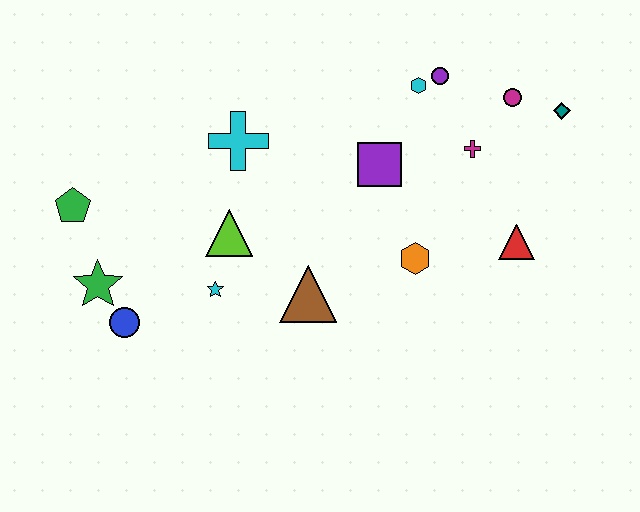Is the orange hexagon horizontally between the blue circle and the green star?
No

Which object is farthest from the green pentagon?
The teal diamond is farthest from the green pentagon.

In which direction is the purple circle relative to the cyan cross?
The purple circle is to the right of the cyan cross.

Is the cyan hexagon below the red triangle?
No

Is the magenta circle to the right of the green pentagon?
Yes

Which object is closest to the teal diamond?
The magenta circle is closest to the teal diamond.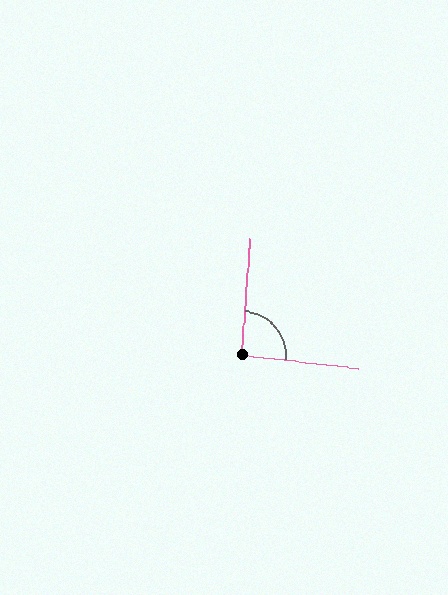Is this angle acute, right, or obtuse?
It is approximately a right angle.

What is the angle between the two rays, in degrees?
Approximately 92 degrees.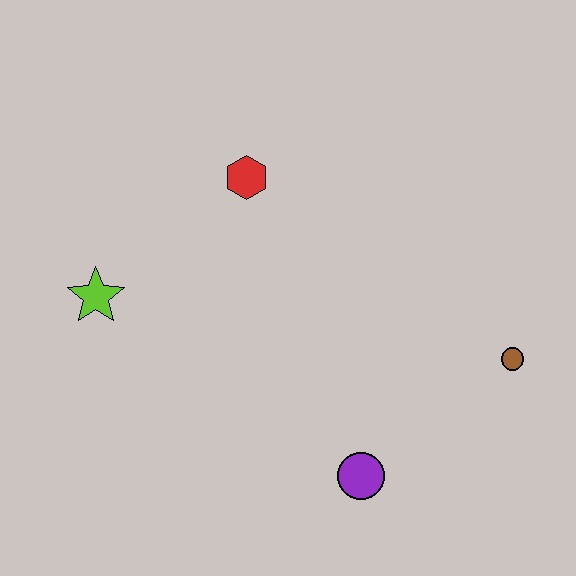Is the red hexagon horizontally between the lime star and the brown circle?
Yes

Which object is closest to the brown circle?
The purple circle is closest to the brown circle.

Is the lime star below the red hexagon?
Yes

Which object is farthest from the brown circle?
The lime star is farthest from the brown circle.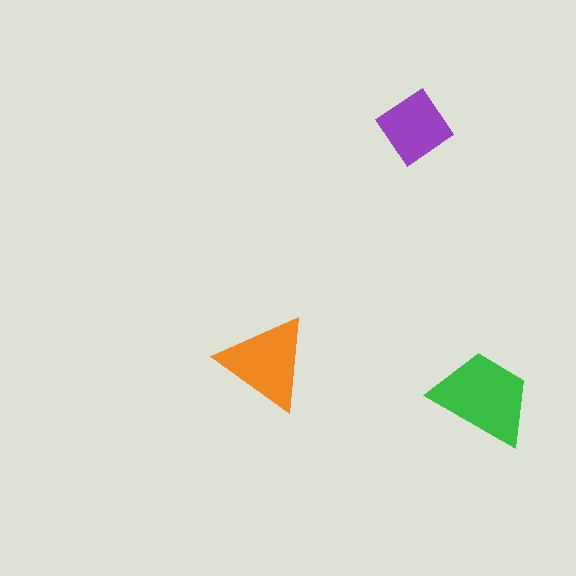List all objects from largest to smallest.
The green trapezoid, the orange triangle, the purple diamond.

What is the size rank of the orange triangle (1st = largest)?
2nd.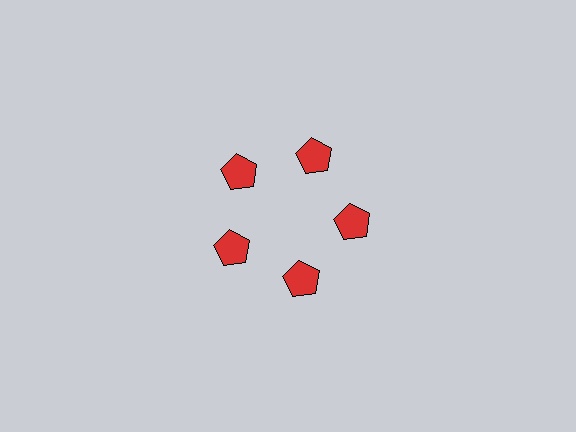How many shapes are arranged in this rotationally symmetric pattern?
There are 5 shapes, arranged in 5 groups of 1.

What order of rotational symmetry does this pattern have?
This pattern has 5-fold rotational symmetry.